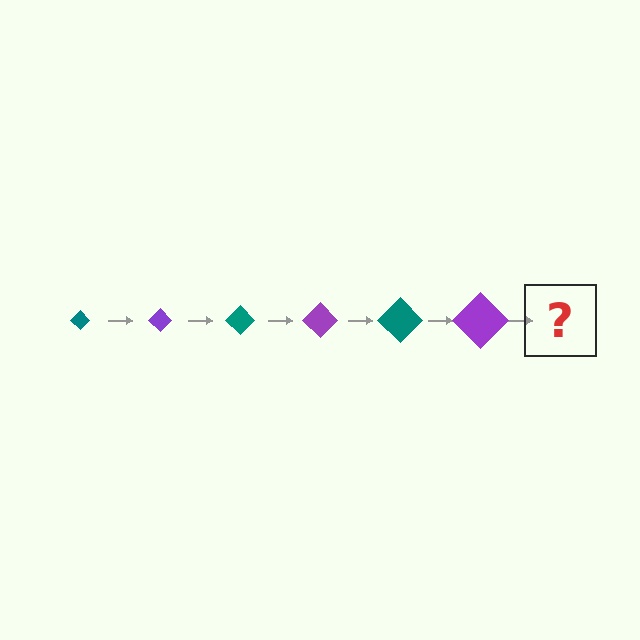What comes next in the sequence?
The next element should be a teal diamond, larger than the previous one.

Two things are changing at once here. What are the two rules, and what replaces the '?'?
The two rules are that the diamond grows larger each step and the color cycles through teal and purple. The '?' should be a teal diamond, larger than the previous one.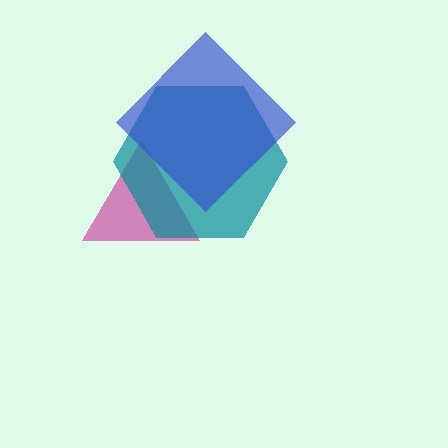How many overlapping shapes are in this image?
There are 3 overlapping shapes in the image.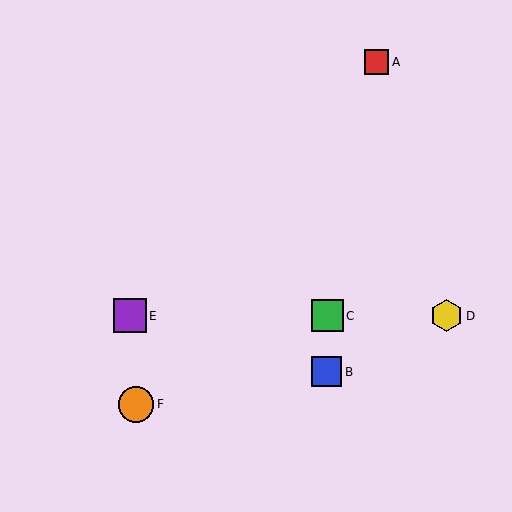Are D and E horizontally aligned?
Yes, both are at y≈316.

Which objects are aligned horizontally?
Objects C, D, E are aligned horizontally.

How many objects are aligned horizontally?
3 objects (C, D, E) are aligned horizontally.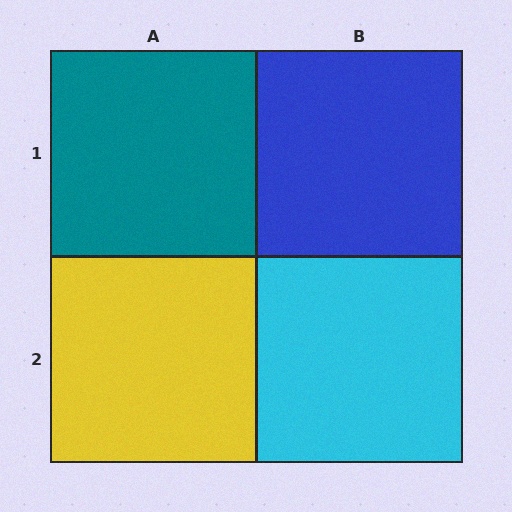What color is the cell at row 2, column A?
Yellow.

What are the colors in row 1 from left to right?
Teal, blue.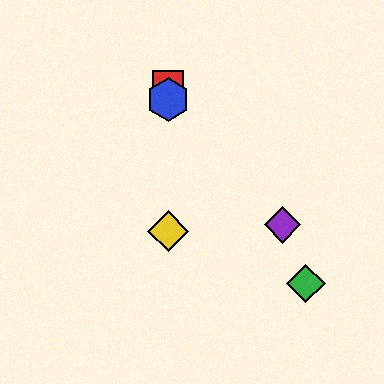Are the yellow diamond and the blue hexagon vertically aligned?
Yes, both are at x≈168.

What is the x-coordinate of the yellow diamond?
The yellow diamond is at x≈168.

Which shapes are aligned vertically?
The red square, the blue hexagon, the yellow diamond are aligned vertically.